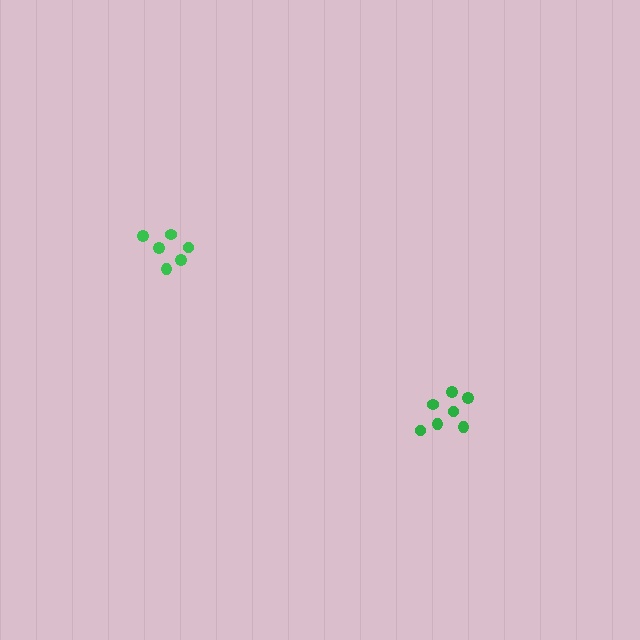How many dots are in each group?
Group 1: 7 dots, Group 2: 6 dots (13 total).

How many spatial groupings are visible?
There are 2 spatial groupings.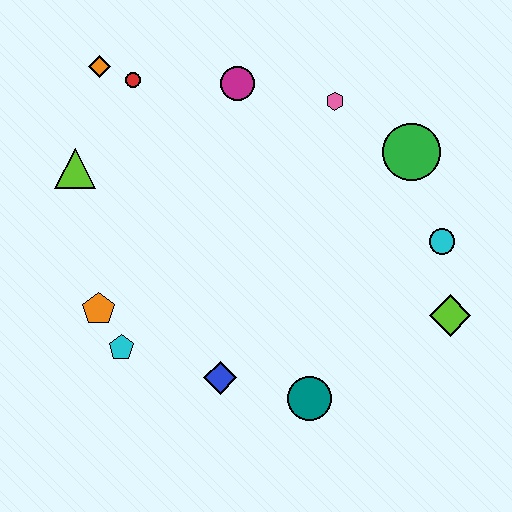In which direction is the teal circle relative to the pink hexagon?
The teal circle is below the pink hexagon.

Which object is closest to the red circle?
The orange diamond is closest to the red circle.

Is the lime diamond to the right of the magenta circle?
Yes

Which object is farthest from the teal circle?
The orange diamond is farthest from the teal circle.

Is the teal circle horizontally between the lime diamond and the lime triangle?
Yes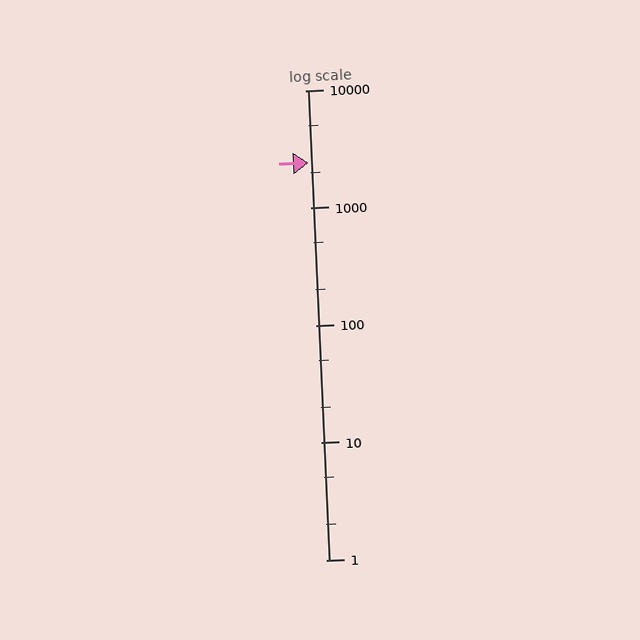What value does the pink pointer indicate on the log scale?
The pointer indicates approximately 2400.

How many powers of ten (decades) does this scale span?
The scale spans 4 decades, from 1 to 10000.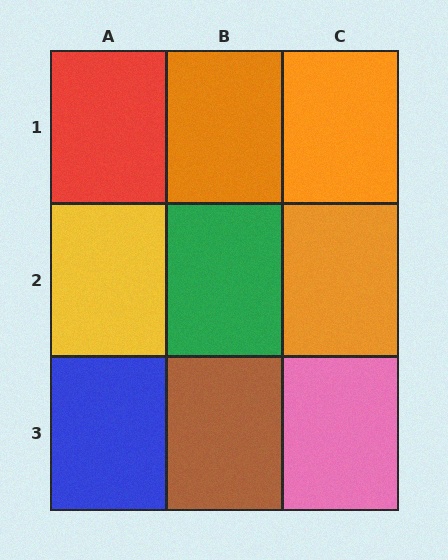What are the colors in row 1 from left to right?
Red, orange, orange.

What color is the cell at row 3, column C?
Pink.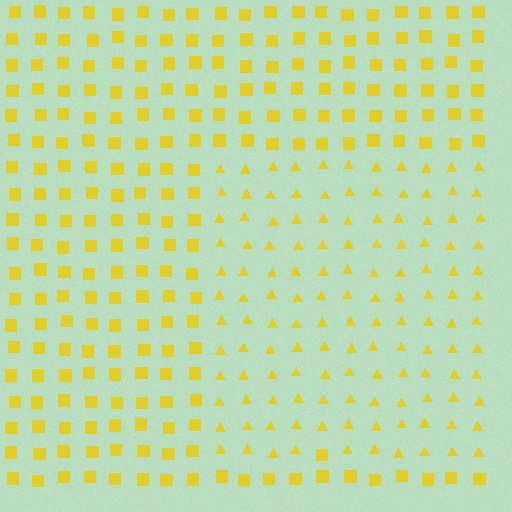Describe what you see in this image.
The image is filled with small yellow elements arranged in a uniform grid. A rectangle-shaped region contains triangles, while the surrounding area contains squares. The boundary is defined purely by the change in element shape.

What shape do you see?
I see a rectangle.